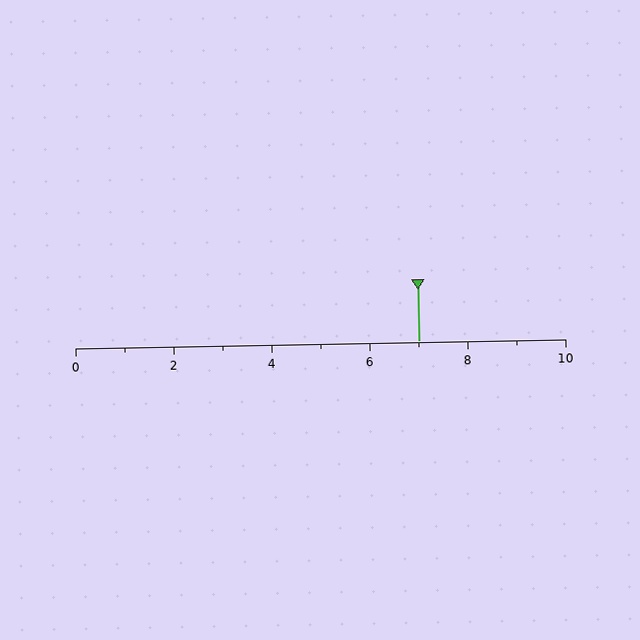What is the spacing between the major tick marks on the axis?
The major ticks are spaced 2 apart.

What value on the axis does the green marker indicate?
The marker indicates approximately 7.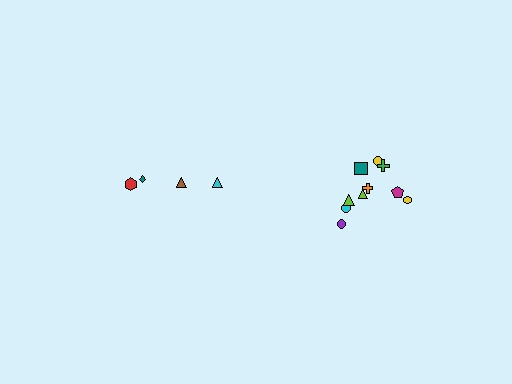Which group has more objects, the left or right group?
The right group.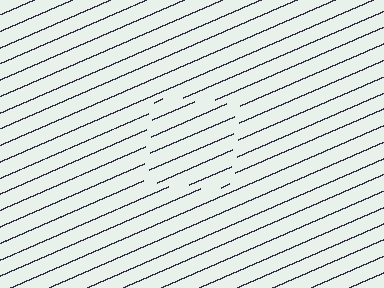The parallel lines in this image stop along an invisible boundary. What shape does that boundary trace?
An illusory square. The interior of the shape contains the same grating, shifted by half a period — the contour is defined by the phase discontinuity where line-ends from the inner and outer gratings abut.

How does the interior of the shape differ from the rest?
The interior of the shape contains the same grating, shifted by half a period — the contour is defined by the phase discontinuity where line-ends from the inner and outer gratings abut.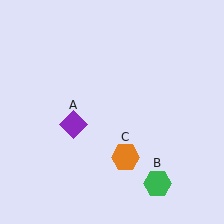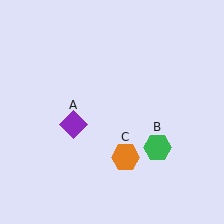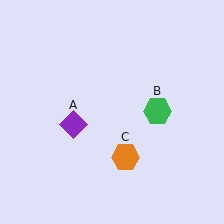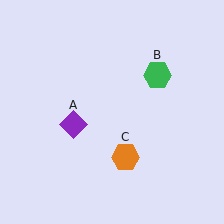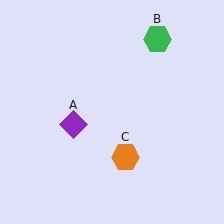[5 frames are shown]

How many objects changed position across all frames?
1 object changed position: green hexagon (object B).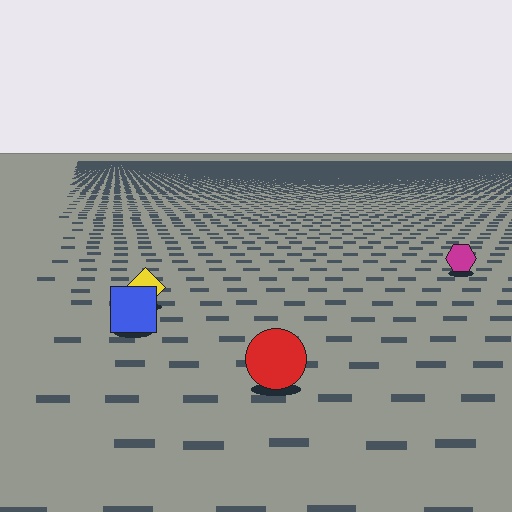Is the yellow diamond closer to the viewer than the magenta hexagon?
Yes. The yellow diamond is closer — you can tell from the texture gradient: the ground texture is coarser near it.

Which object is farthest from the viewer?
The magenta hexagon is farthest from the viewer. It appears smaller and the ground texture around it is denser.